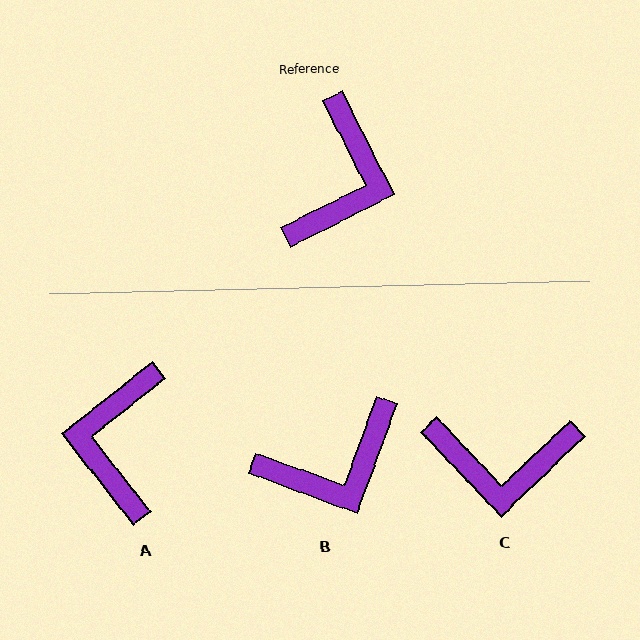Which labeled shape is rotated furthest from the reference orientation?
A, about 168 degrees away.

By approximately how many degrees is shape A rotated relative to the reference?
Approximately 168 degrees clockwise.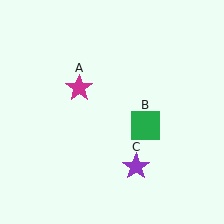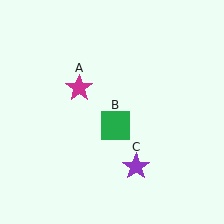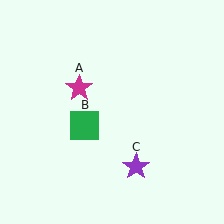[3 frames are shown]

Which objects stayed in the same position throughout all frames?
Magenta star (object A) and purple star (object C) remained stationary.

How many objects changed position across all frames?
1 object changed position: green square (object B).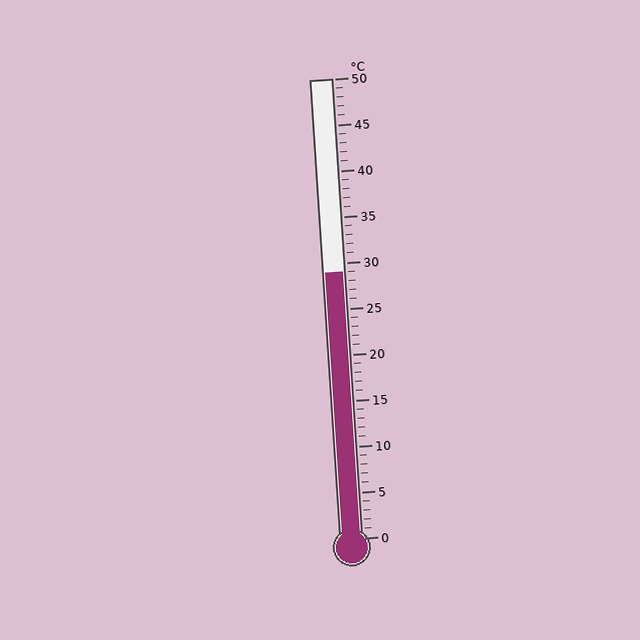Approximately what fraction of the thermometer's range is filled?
The thermometer is filled to approximately 60% of its range.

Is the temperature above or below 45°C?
The temperature is below 45°C.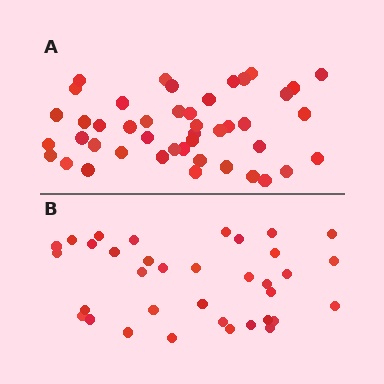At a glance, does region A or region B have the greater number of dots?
Region A (the top region) has more dots.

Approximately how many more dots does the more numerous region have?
Region A has roughly 10 or so more dots than region B.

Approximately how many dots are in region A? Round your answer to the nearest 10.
About 40 dots. (The exact count is 45, which rounds to 40.)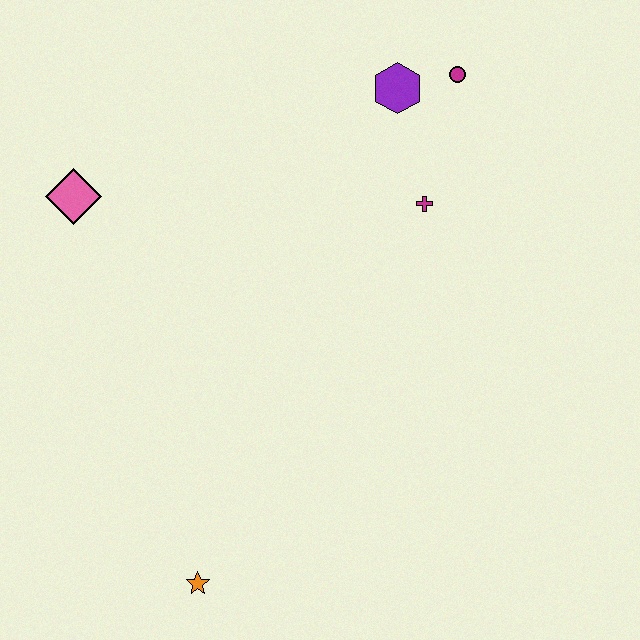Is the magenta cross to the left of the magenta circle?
Yes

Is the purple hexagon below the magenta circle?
Yes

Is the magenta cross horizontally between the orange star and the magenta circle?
Yes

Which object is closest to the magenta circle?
The purple hexagon is closest to the magenta circle.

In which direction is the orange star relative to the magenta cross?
The orange star is below the magenta cross.